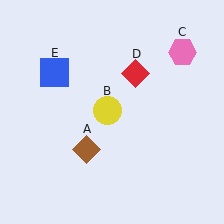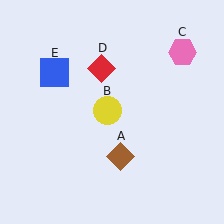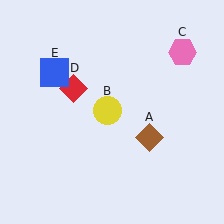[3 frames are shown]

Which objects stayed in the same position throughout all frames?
Yellow circle (object B) and pink hexagon (object C) and blue square (object E) remained stationary.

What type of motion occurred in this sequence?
The brown diamond (object A), red diamond (object D) rotated counterclockwise around the center of the scene.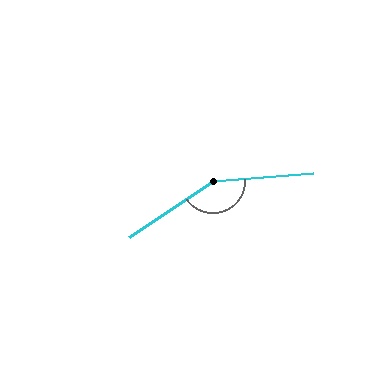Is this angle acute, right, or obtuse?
It is obtuse.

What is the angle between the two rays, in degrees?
Approximately 151 degrees.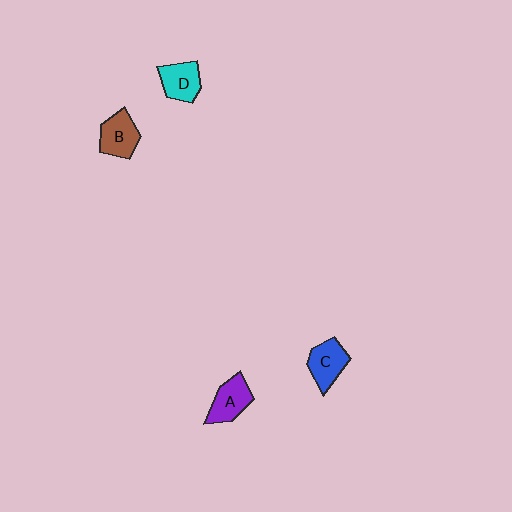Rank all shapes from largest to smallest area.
From largest to smallest: C (blue), B (brown), A (purple), D (cyan).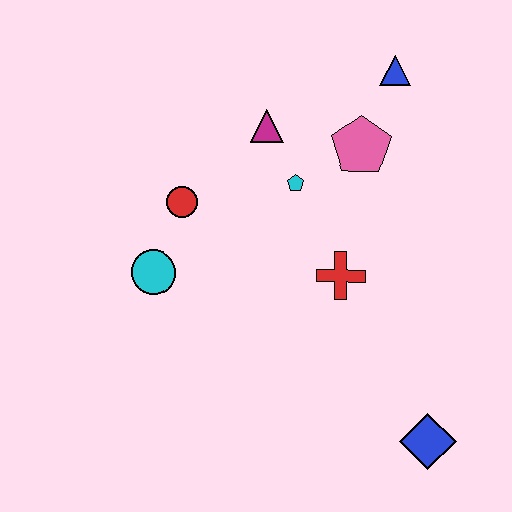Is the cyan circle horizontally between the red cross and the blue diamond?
No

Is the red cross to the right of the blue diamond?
No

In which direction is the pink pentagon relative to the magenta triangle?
The pink pentagon is to the right of the magenta triangle.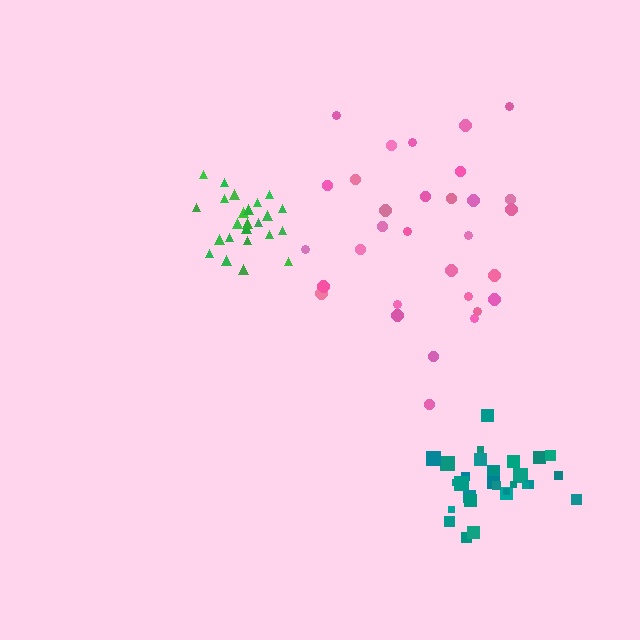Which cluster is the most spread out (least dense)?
Pink.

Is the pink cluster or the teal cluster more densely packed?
Teal.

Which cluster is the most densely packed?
Green.